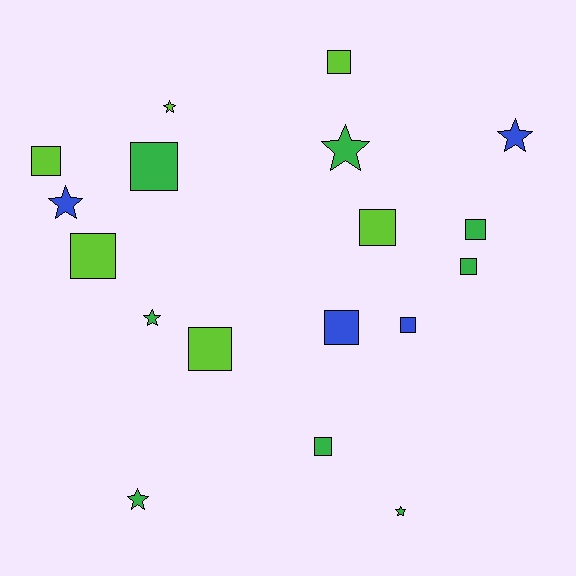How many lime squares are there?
There are 5 lime squares.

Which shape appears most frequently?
Square, with 11 objects.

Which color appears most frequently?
Green, with 8 objects.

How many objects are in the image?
There are 18 objects.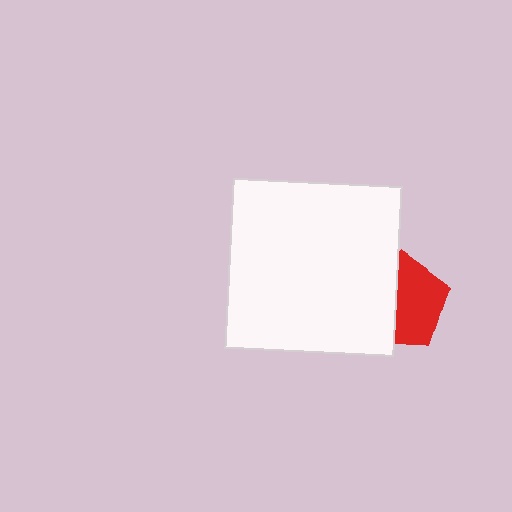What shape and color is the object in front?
The object in front is a white square.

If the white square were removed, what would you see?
You would see the complete red pentagon.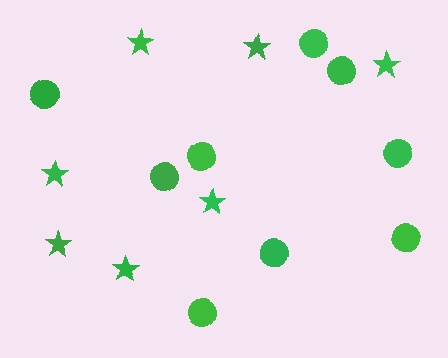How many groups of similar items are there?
There are 2 groups: one group of stars (7) and one group of circles (9).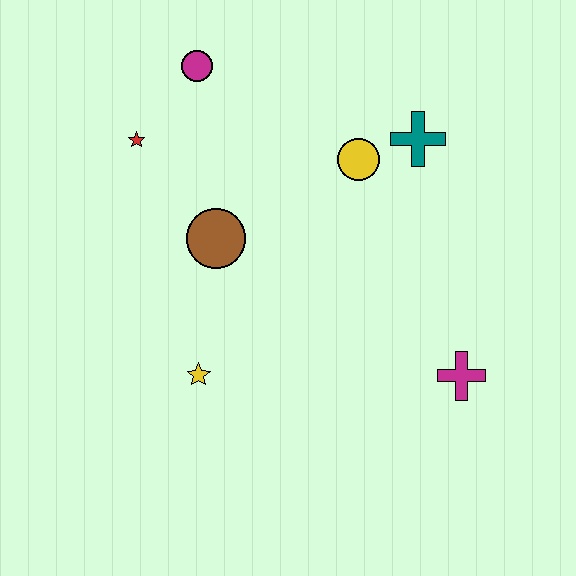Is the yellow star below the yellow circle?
Yes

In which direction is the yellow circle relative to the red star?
The yellow circle is to the right of the red star.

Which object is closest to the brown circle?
The red star is closest to the brown circle.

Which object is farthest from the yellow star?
The teal cross is farthest from the yellow star.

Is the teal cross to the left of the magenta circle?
No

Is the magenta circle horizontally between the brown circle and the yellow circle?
No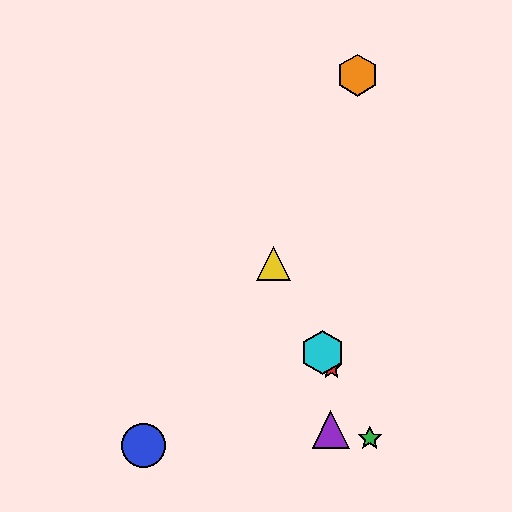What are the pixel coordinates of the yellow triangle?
The yellow triangle is at (274, 263).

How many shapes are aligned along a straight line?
4 shapes (the red star, the green star, the yellow triangle, the cyan hexagon) are aligned along a straight line.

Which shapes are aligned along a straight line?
The red star, the green star, the yellow triangle, the cyan hexagon are aligned along a straight line.